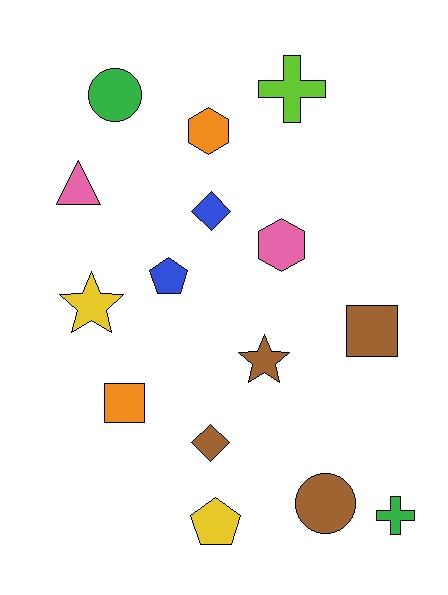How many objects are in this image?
There are 15 objects.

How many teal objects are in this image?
There are no teal objects.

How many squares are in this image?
There are 2 squares.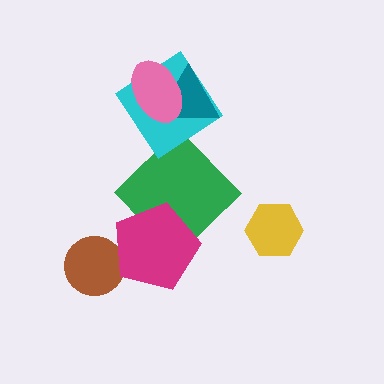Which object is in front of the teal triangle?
The pink ellipse is in front of the teal triangle.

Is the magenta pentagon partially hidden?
No, no other shape covers it.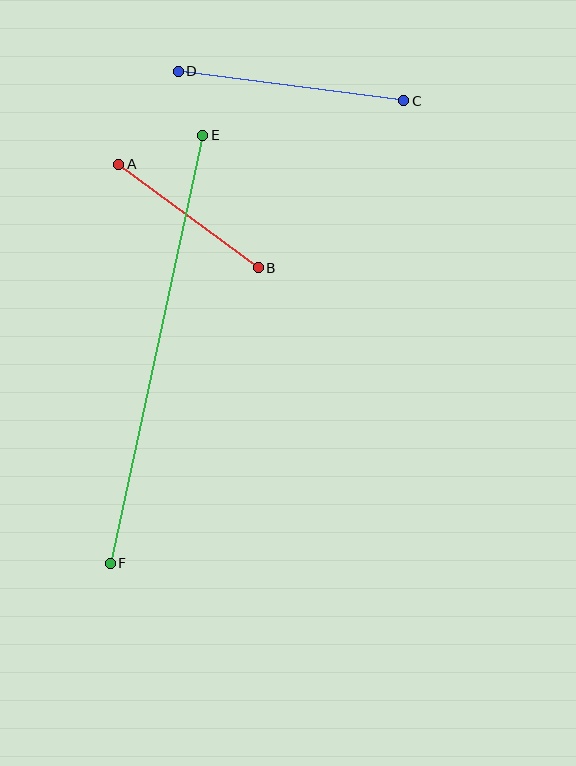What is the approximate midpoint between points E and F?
The midpoint is at approximately (157, 349) pixels.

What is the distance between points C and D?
The distance is approximately 228 pixels.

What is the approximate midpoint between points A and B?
The midpoint is at approximately (188, 216) pixels.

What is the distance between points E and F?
The distance is approximately 438 pixels.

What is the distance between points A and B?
The distance is approximately 173 pixels.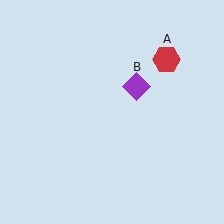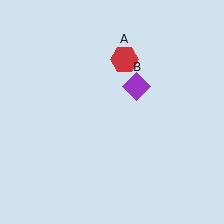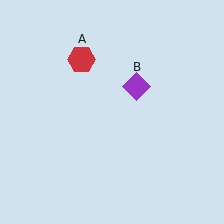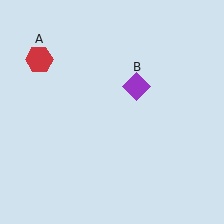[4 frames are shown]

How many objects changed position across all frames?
1 object changed position: red hexagon (object A).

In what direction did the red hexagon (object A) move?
The red hexagon (object A) moved left.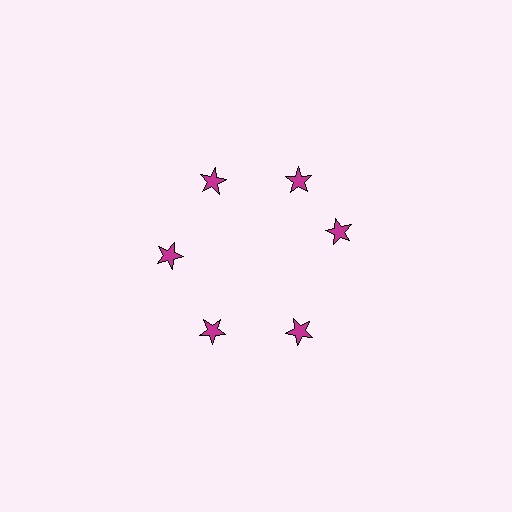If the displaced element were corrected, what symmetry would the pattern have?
It would have 6-fold rotational symmetry — the pattern would map onto itself every 60 degrees.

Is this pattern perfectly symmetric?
No. The 6 magenta stars are arranged in a ring, but one element near the 3 o'clock position is rotated out of alignment along the ring, breaking the 6-fold rotational symmetry.